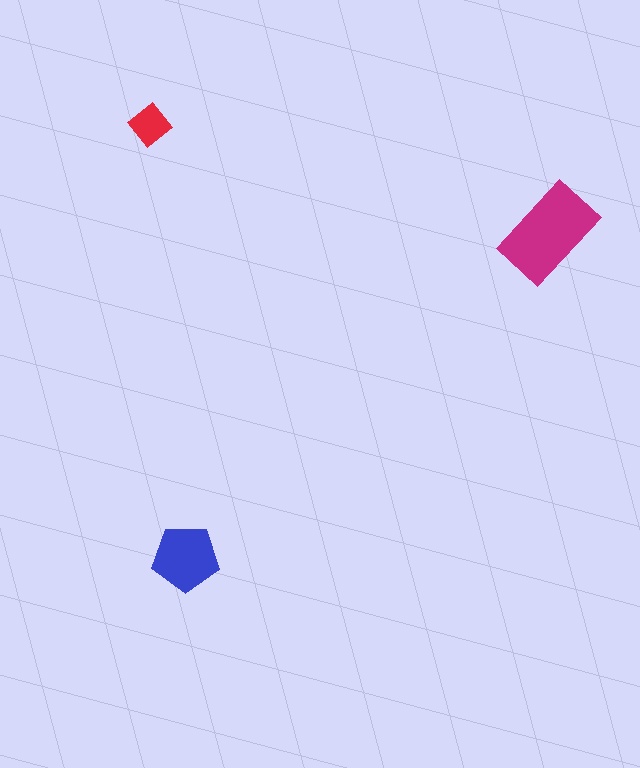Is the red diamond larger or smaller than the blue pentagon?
Smaller.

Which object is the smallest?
The red diamond.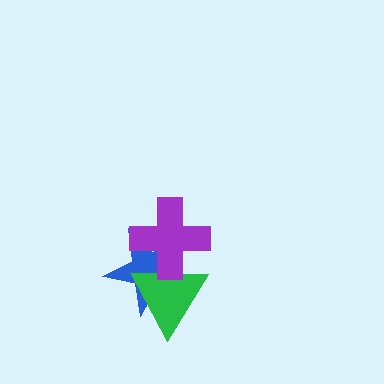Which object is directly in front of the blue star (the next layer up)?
The green triangle is directly in front of the blue star.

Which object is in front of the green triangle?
The purple cross is in front of the green triangle.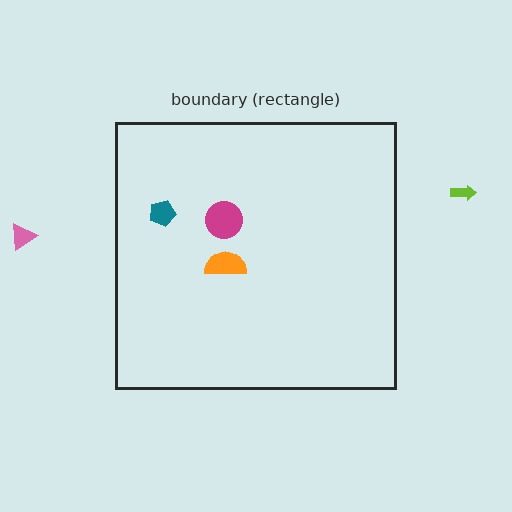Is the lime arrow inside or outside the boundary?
Outside.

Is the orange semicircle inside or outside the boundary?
Inside.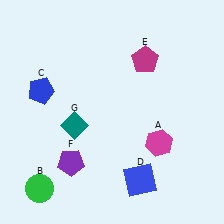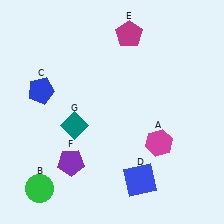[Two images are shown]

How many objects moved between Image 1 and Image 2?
1 object moved between the two images.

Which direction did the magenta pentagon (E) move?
The magenta pentagon (E) moved up.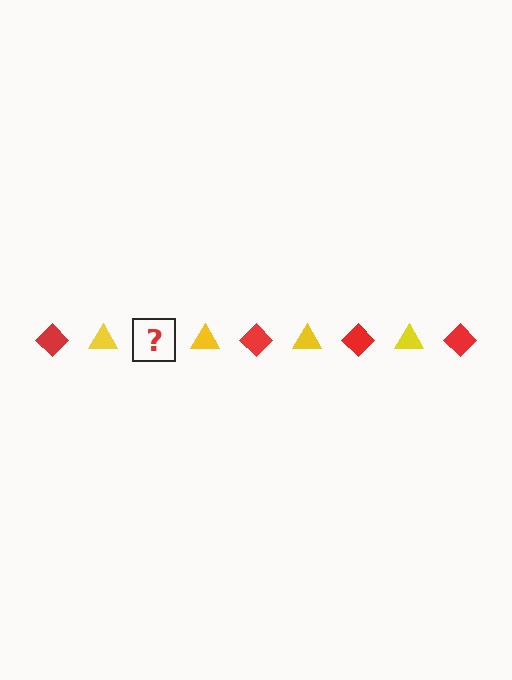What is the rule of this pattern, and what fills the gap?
The rule is that the pattern alternates between red diamond and yellow triangle. The gap should be filled with a red diamond.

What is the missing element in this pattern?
The missing element is a red diamond.